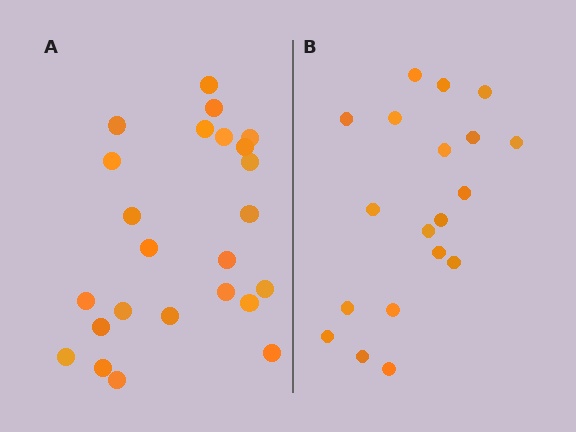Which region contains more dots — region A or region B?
Region A (the left region) has more dots.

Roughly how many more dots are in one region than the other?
Region A has about 5 more dots than region B.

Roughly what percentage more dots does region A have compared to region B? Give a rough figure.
About 25% more.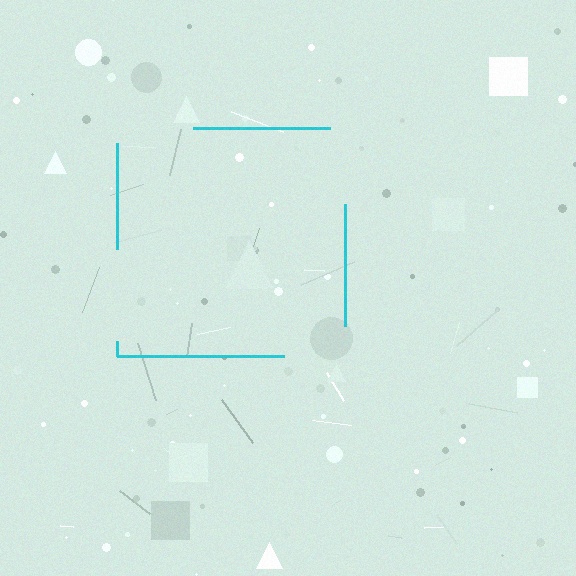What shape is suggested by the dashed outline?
The dashed outline suggests a square.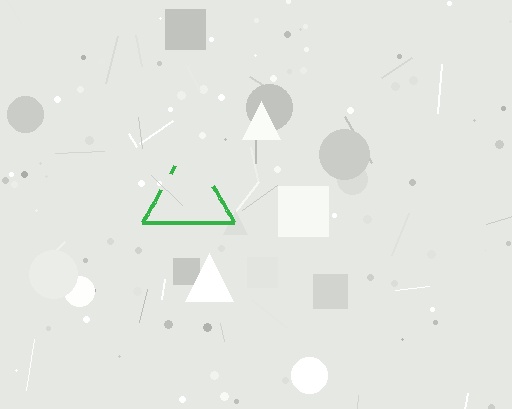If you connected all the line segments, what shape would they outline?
They would outline a triangle.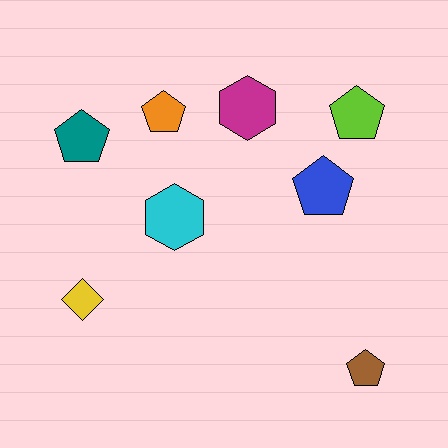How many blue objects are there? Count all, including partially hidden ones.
There is 1 blue object.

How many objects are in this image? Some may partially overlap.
There are 8 objects.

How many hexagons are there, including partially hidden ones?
There are 2 hexagons.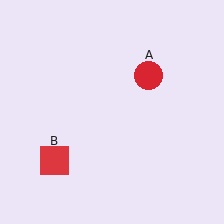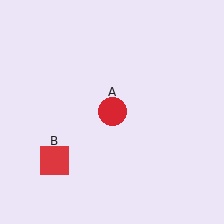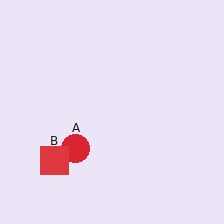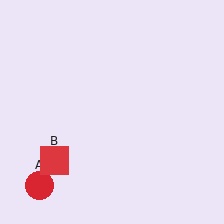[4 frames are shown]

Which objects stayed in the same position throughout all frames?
Red square (object B) remained stationary.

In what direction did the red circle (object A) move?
The red circle (object A) moved down and to the left.